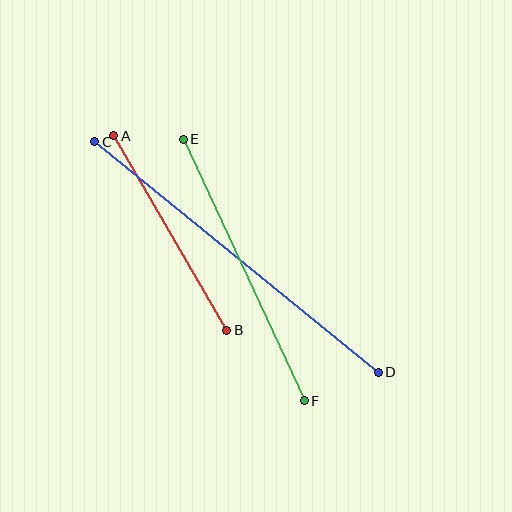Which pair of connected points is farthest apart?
Points C and D are farthest apart.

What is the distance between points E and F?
The distance is approximately 288 pixels.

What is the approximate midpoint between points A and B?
The midpoint is at approximately (170, 233) pixels.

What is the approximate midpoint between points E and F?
The midpoint is at approximately (244, 270) pixels.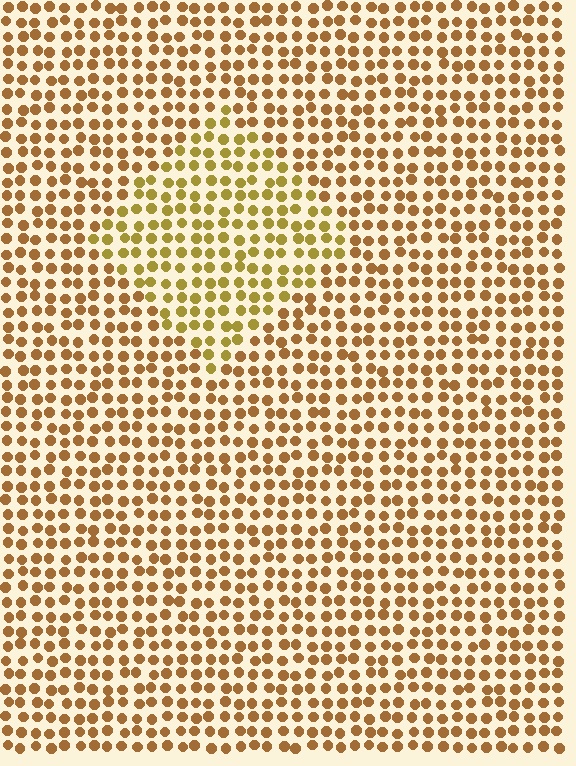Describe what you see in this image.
The image is filled with small brown elements in a uniform arrangement. A diamond-shaped region is visible where the elements are tinted to a slightly different hue, forming a subtle color boundary.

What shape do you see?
I see a diamond.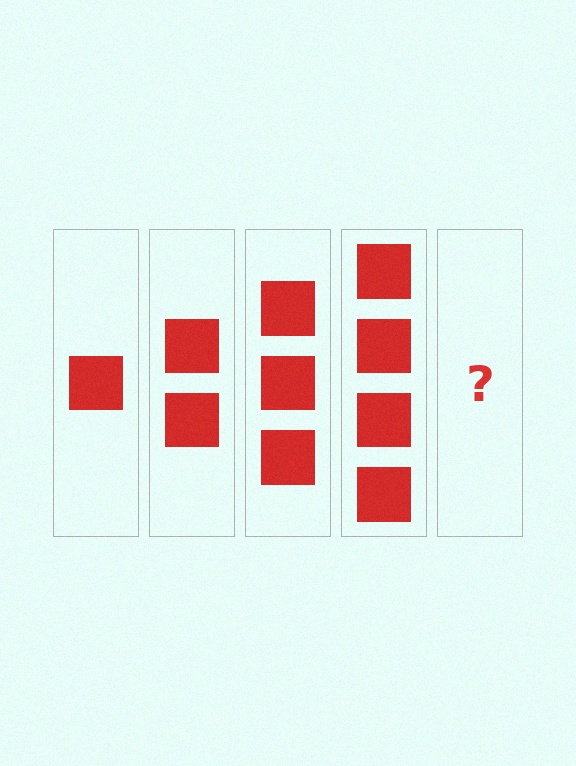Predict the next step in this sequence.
The next step is 5 squares.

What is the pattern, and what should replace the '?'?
The pattern is that each step adds one more square. The '?' should be 5 squares.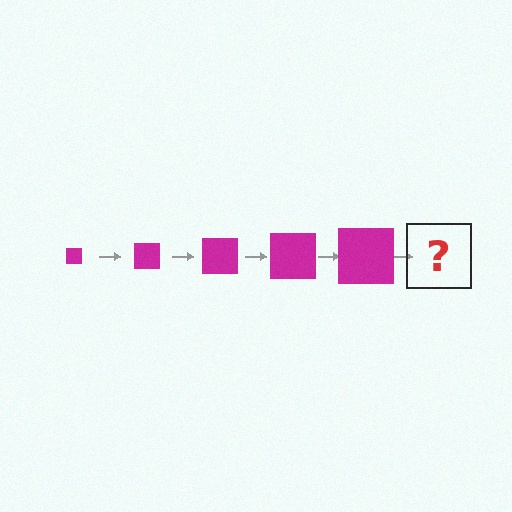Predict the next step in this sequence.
The next step is a magenta square, larger than the previous one.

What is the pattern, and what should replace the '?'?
The pattern is that the square gets progressively larger each step. The '?' should be a magenta square, larger than the previous one.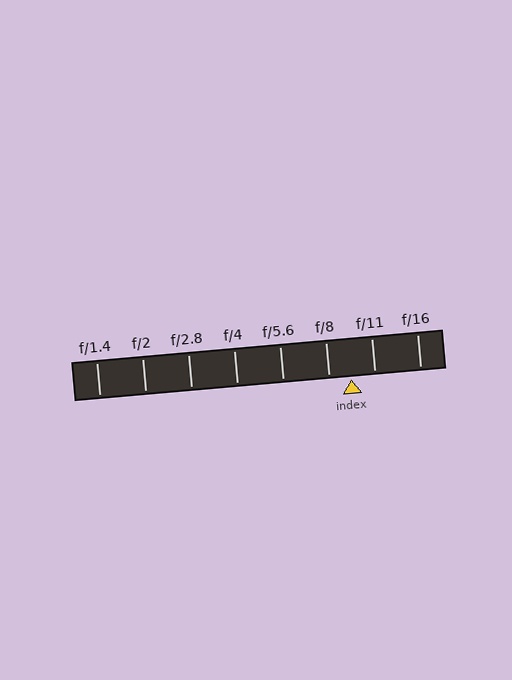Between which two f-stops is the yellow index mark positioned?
The index mark is between f/8 and f/11.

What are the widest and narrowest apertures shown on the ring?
The widest aperture shown is f/1.4 and the narrowest is f/16.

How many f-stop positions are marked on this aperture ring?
There are 8 f-stop positions marked.